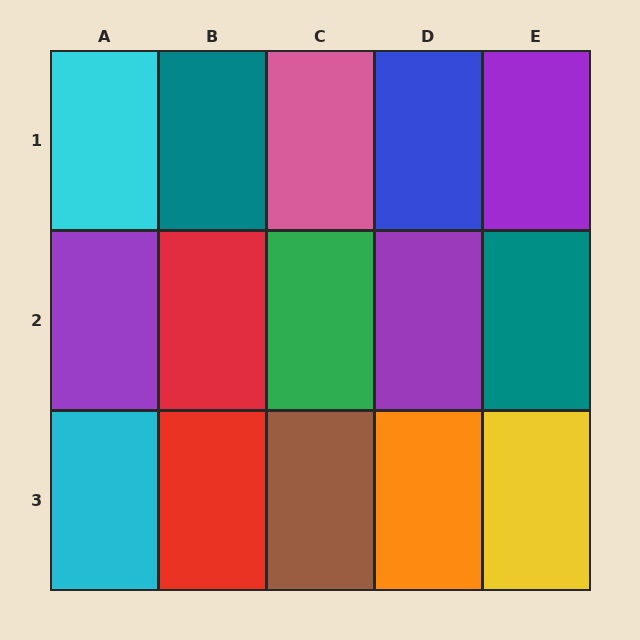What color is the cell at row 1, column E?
Purple.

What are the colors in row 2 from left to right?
Purple, red, green, purple, teal.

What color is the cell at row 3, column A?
Cyan.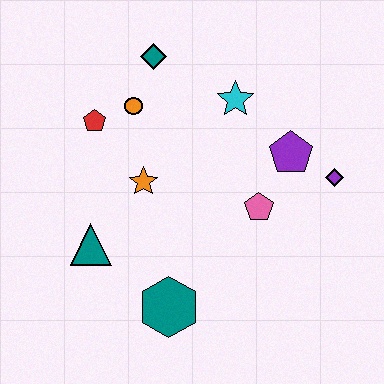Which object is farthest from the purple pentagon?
The teal triangle is farthest from the purple pentagon.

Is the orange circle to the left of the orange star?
Yes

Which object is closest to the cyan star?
The purple pentagon is closest to the cyan star.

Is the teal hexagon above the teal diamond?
No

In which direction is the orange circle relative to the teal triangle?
The orange circle is above the teal triangle.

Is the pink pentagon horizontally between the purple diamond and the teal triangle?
Yes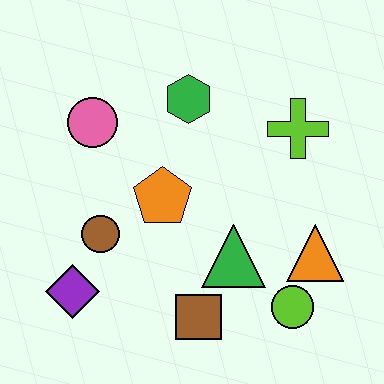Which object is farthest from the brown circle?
The lime cross is farthest from the brown circle.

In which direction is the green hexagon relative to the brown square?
The green hexagon is above the brown square.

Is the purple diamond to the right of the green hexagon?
No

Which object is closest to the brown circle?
The purple diamond is closest to the brown circle.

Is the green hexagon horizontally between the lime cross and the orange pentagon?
Yes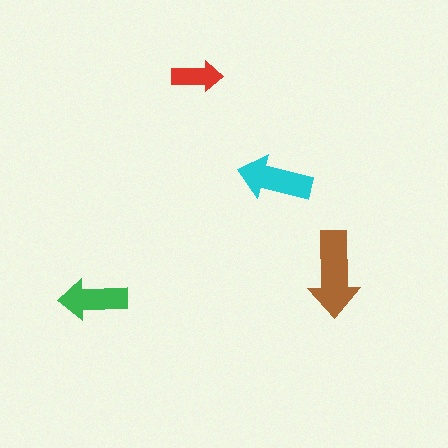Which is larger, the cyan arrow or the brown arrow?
The brown one.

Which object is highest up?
The red arrow is topmost.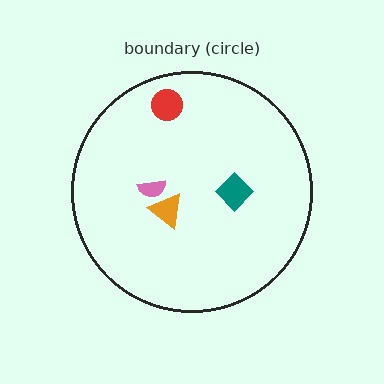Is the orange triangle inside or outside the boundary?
Inside.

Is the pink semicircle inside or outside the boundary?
Inside.